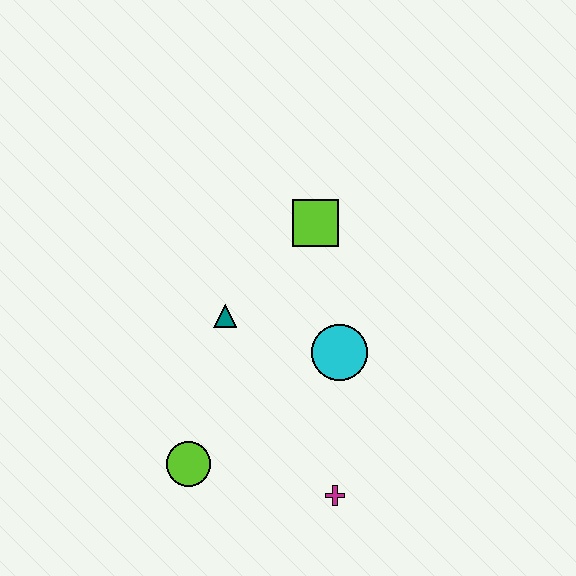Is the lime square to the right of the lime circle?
Yes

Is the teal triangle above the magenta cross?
Yes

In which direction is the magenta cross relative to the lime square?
The magenta cross is below the lime square.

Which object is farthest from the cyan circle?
The lime circle is farthest from the cyan circle.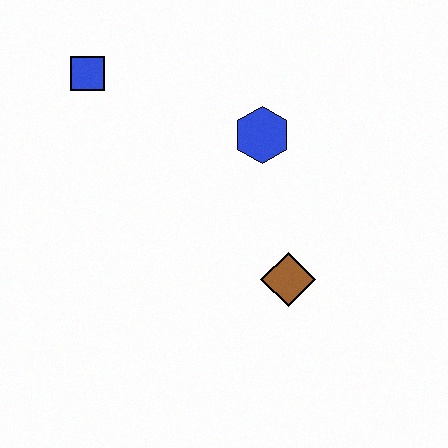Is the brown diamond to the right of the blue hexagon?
Yes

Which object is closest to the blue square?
The blue hexagon is closest to the blue square.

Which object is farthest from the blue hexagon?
The blue square is farthest from the blue hexagon.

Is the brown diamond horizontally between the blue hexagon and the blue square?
No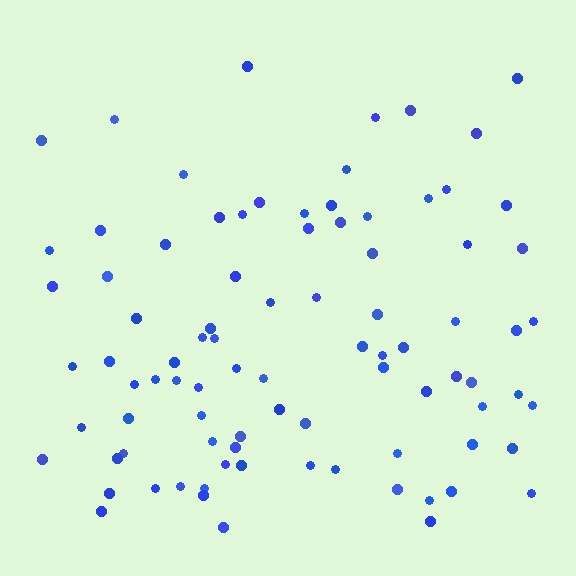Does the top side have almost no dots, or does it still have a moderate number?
Still a moderate number, just noticeably fewer than the bottom.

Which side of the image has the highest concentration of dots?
The bottom.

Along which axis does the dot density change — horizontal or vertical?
Vertical.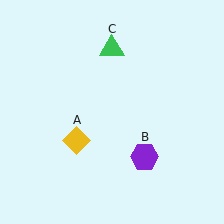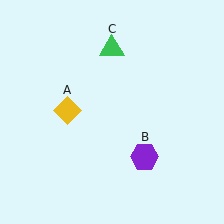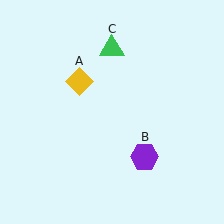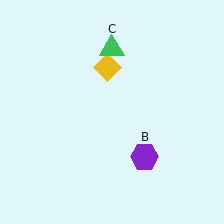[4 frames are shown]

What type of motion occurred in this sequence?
The yellow diamond (object A) rotated clockwise around the center of the scene.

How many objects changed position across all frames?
1 object changed position: yellow diamond (object A).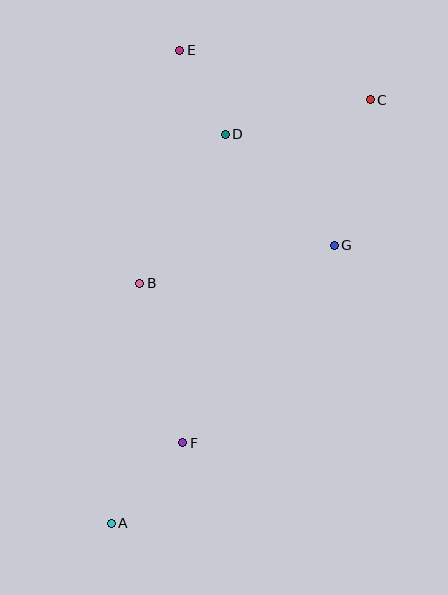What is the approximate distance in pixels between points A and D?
The distance between A and D is approximately 405 pixels.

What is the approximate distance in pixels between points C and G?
The distance between C and G is approximately 150 pixels.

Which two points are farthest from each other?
Points A and C are farthest from each other.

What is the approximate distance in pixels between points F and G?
The distance between F and G is approximately 249 pixels.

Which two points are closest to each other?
Points D and E are closest to each other.